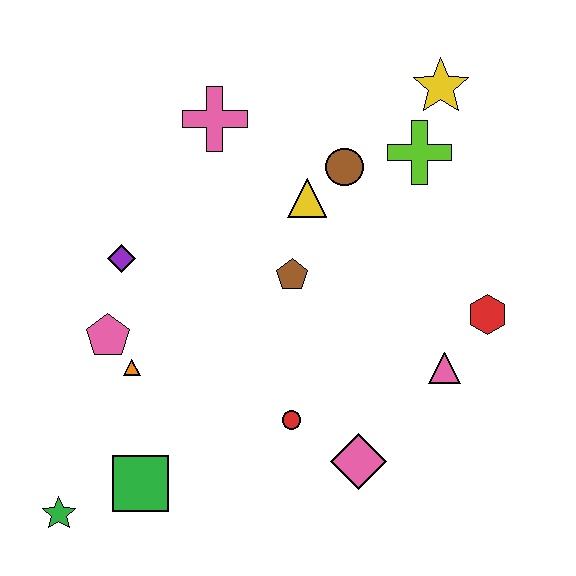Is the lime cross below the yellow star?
Yes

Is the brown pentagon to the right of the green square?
Yes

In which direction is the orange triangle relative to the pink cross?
The orange triangle is below the pink cross.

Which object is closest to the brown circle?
The yellow triangle is closest to the brown circle.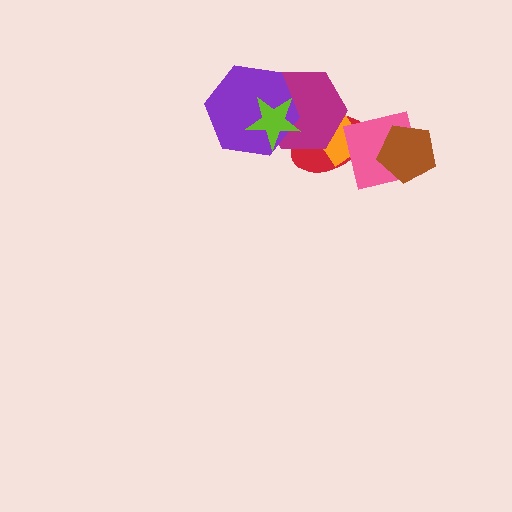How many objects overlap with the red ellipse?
4 objects overlap with the red ellipse.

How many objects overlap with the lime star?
3 objects overlap with the lime star.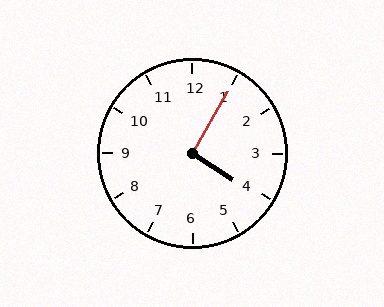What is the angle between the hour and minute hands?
Approximately 92 degrees.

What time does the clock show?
4:05.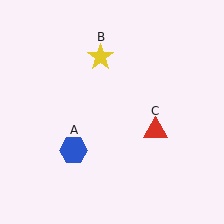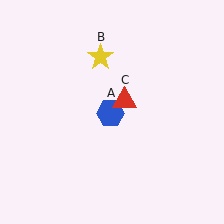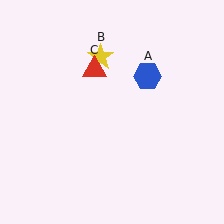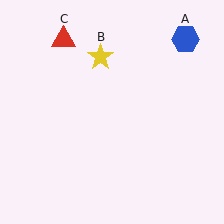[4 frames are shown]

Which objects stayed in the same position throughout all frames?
Yellow star (object B) remained stationary.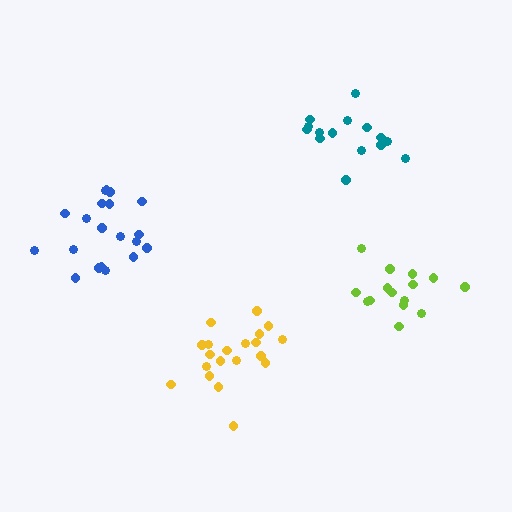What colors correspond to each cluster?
The clusters are colored: teal, lime, yellow, blue.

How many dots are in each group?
Group 1: 15 dots, Group 2: 15 dots, Group 3: 20 dots, Group 4: 20 dots (70 total).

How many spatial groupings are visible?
There are 4 spatial groupings.